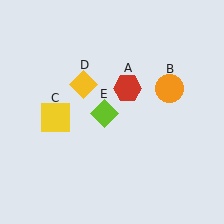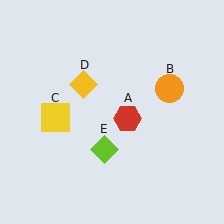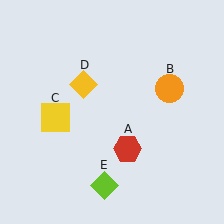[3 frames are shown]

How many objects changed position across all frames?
2 objects changed position: red hexagon (object A), lime diamond (object E).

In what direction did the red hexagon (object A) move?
The red hexagon (object A) moved down.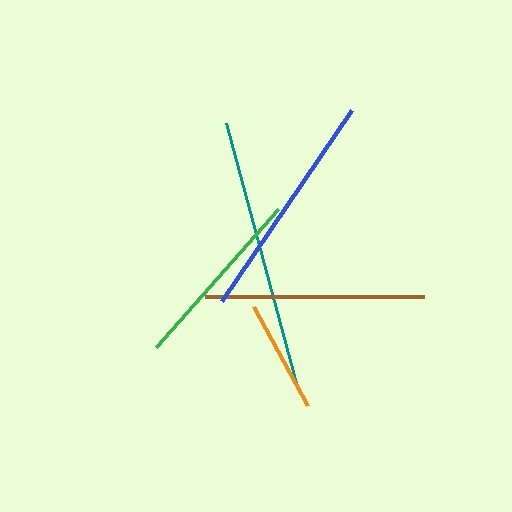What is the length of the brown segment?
The brown segment is approximately 218 pixels long.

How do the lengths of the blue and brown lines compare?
The blue and brown lines are approximately the same length.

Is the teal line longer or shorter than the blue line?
The teal line is longer than the blue line.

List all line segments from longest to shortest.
From longest to shortest: teal, blue, brown, green, orange.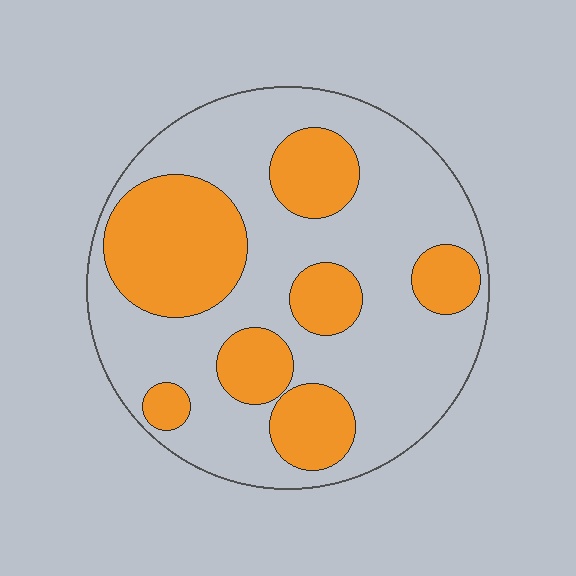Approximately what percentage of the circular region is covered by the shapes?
Approximately 35%.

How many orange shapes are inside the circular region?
7.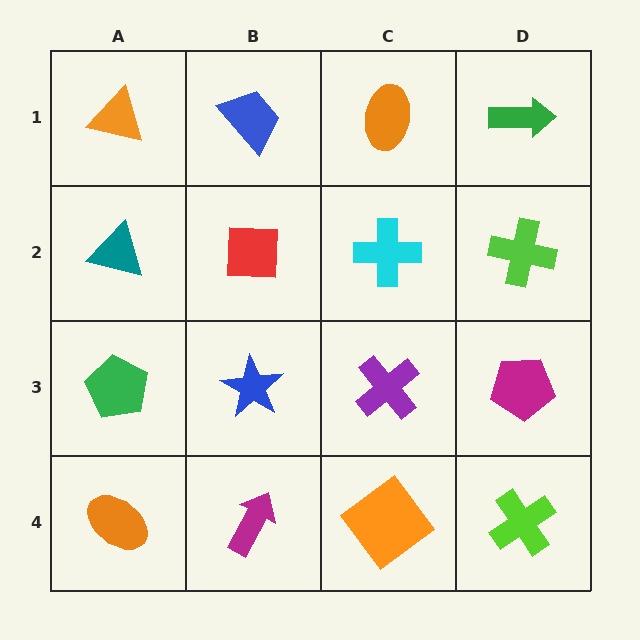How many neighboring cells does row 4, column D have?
2.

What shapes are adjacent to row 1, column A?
A teal triangle (row 2, column A), a blue trapezoid (row 1, column B).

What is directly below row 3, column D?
A lime cross.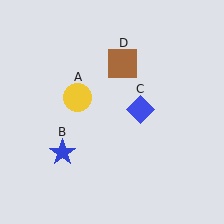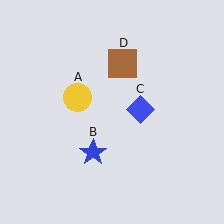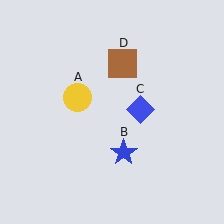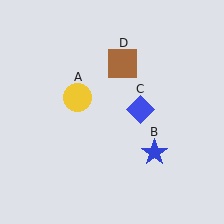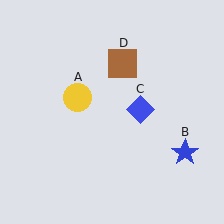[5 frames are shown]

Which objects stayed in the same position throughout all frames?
Yellow circle (object A) and blue diamond (object C) and brown square (object D) remained stationary.